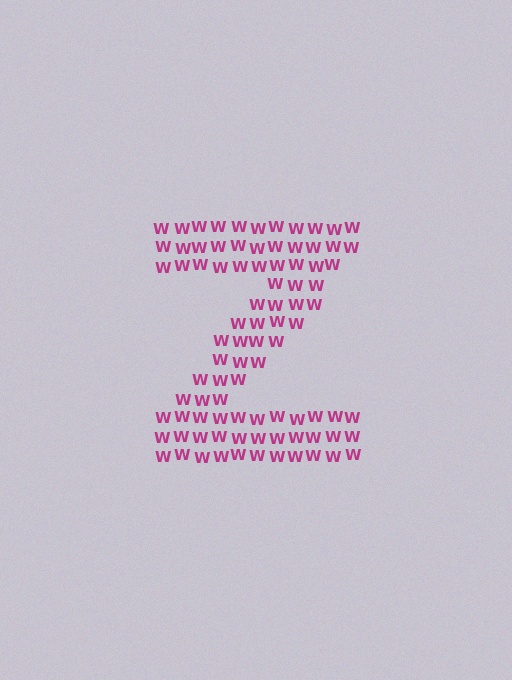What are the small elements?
The small elements are letter W's.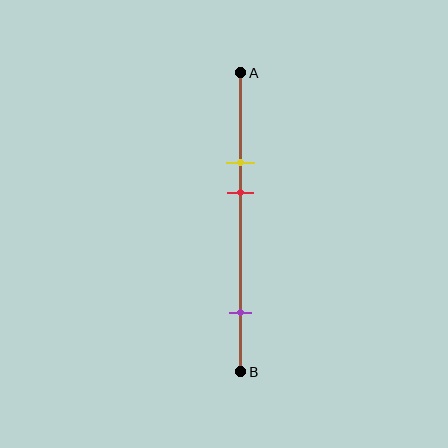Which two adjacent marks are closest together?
The yellow and red marks are the closest adjacent pair.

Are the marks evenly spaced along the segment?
No, the marks are not evenly spaced.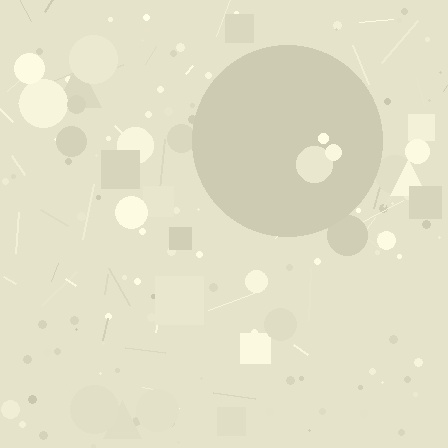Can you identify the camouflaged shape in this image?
The camouflaged shape is a circle.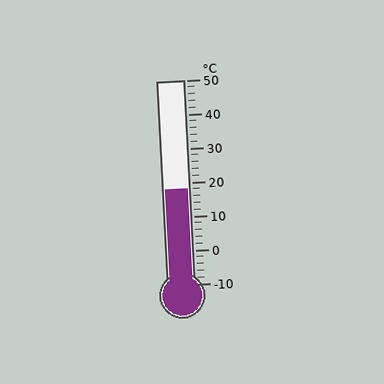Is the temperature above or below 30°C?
The temperature is below 30°C.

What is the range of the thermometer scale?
The thermometer scale ranges from -10°C to 50°C.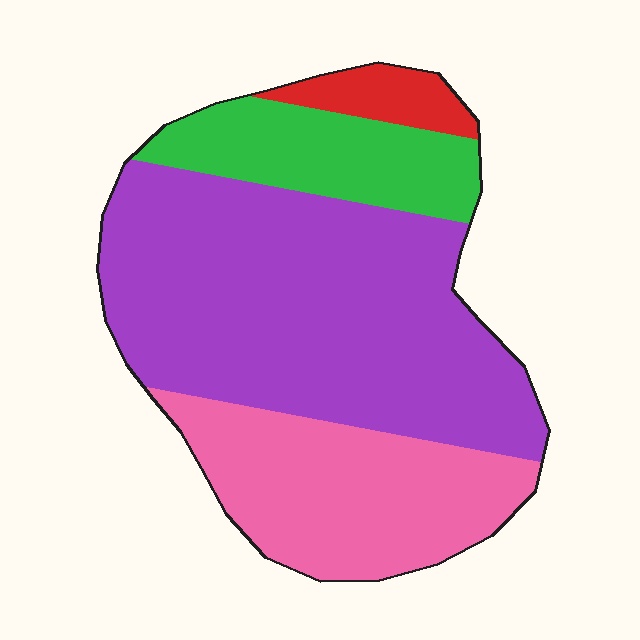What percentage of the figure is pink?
Pink takes up about one quarter (1/4) of the figure.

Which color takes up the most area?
Purple, at roughly 55%.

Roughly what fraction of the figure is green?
Green takes up about one sixth (1/6) of the figure.